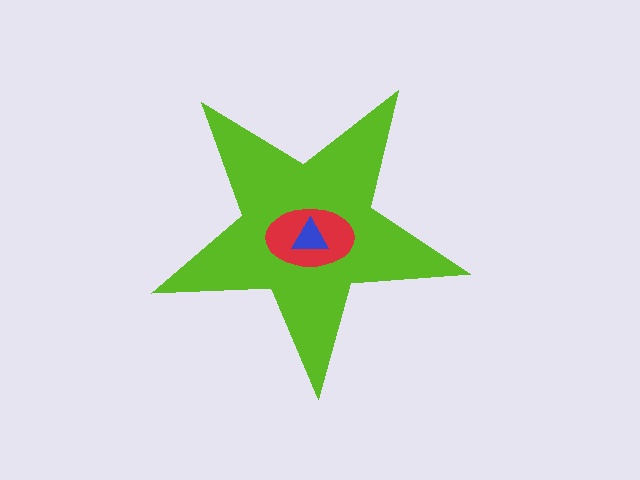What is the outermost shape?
The lime star.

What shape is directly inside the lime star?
The red ellipse.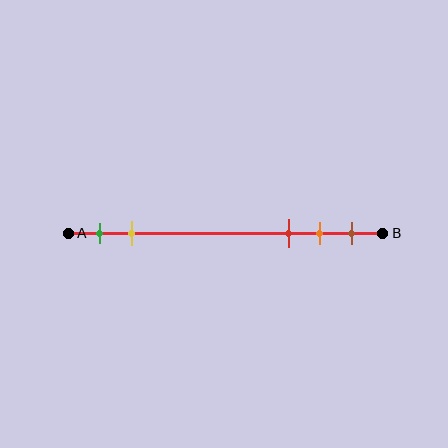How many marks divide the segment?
There are 5 marks dividing the segment.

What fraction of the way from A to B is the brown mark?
The brown mark is approximately 90% (0.9) of the way from A to B.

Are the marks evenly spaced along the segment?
No, the marks are not evenly spaced.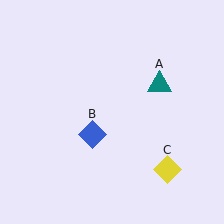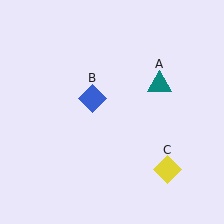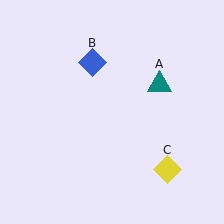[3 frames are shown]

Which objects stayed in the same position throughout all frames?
Teal triangle (object A) and yellow diamond (object C) remained stationary.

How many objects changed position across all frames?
1 object changed position: blue diamond (object B).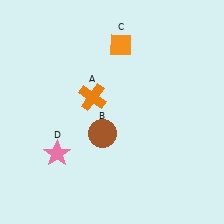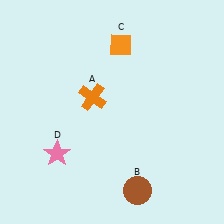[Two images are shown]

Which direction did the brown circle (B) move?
The brown circle (B) moved down.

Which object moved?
The brown circle (B) moved down.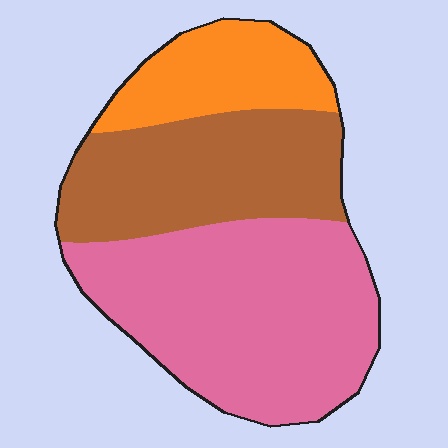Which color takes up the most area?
Pink, at roughly 50%.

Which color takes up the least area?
Orange, at roughly 20%.